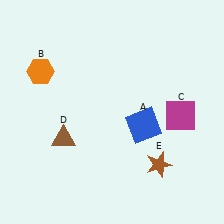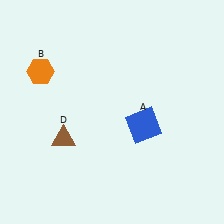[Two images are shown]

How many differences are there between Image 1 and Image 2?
There are 2 differences between the two images.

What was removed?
The magenta square (C), the brown star (E) were removed in Image 2.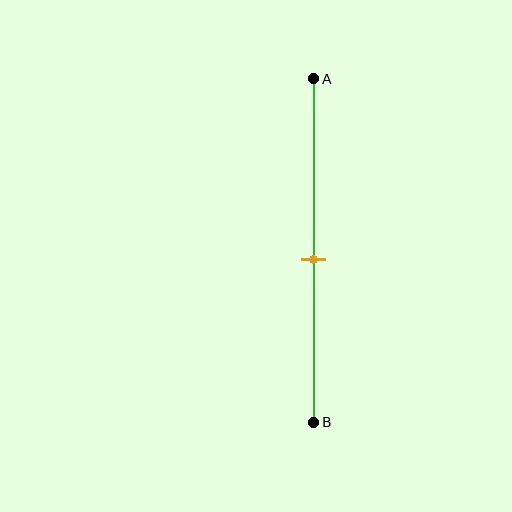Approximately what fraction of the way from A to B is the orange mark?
The orange mark is approximately 50% of the way from A to B.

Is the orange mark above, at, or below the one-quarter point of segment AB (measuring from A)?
The orange mark is below the one-quarter point of segment AB.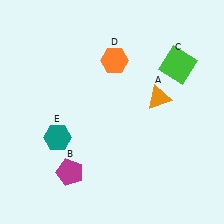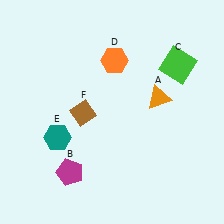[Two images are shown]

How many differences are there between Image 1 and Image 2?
There is 1 difference between the two images.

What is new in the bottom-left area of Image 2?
A brown diamond (F) was added in the bottom-left area of Image 2.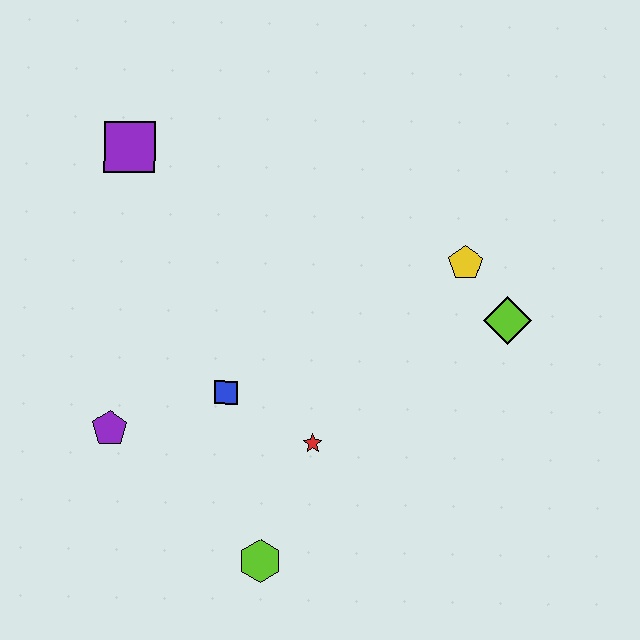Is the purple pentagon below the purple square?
Yes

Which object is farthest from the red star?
The purple square is farthest from the red star.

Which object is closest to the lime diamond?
The yellow pentagon is closest to the lime diamond.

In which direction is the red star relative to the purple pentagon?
The red star is to the right of the purple pentagon.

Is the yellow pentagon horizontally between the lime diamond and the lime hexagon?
Yes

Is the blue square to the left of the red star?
Yes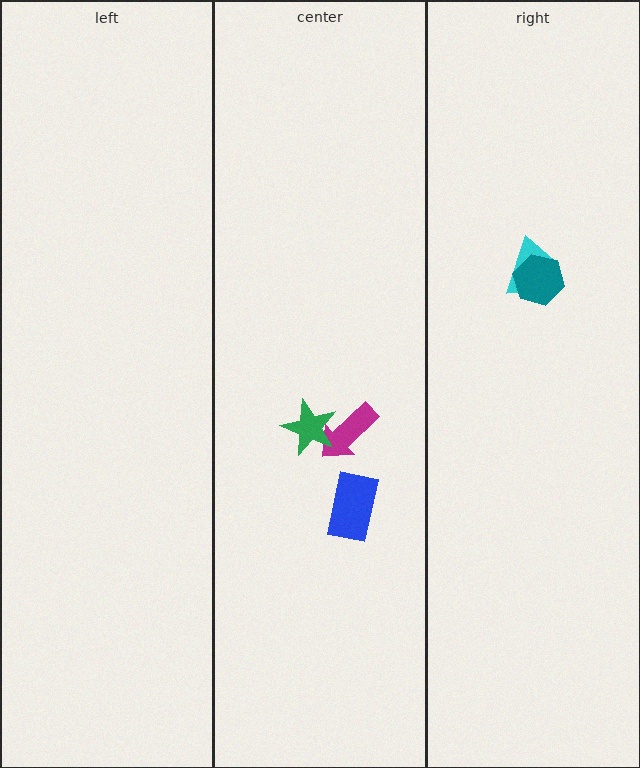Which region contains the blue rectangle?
The center region.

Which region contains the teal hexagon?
The right region.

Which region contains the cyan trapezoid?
The right region.